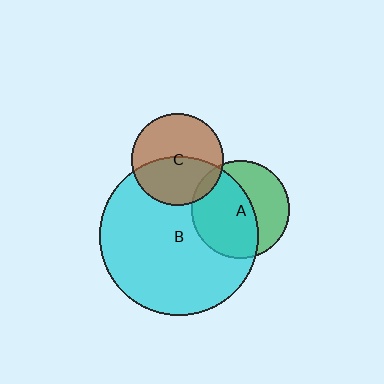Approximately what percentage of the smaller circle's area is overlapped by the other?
Approximately 60%.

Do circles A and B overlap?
Yes.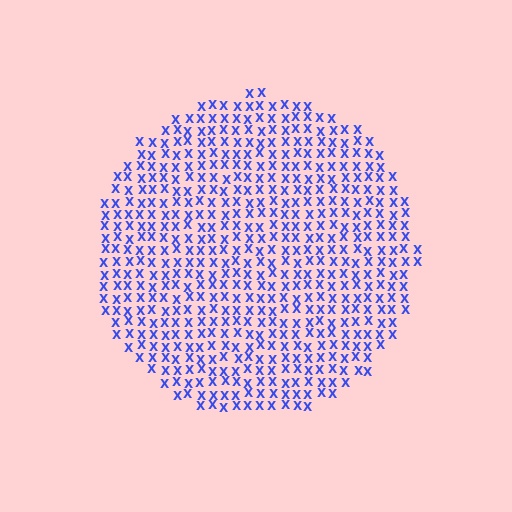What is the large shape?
The large shape is a circle.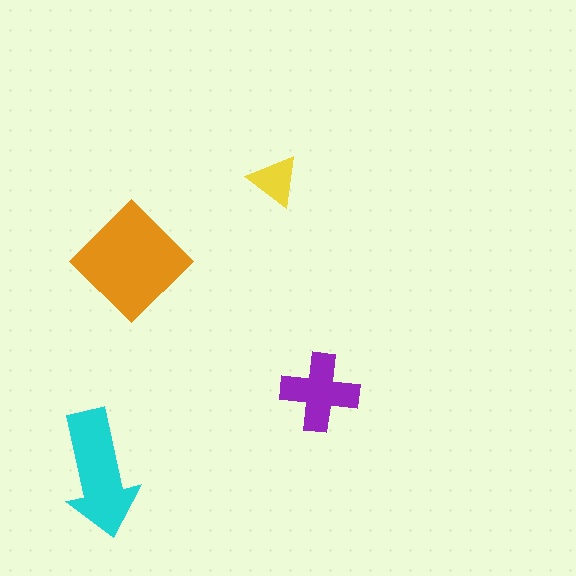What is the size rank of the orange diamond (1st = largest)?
1st.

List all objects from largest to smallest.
The orange diamond, the cyan arrow, the purple cross, the yellow triangle.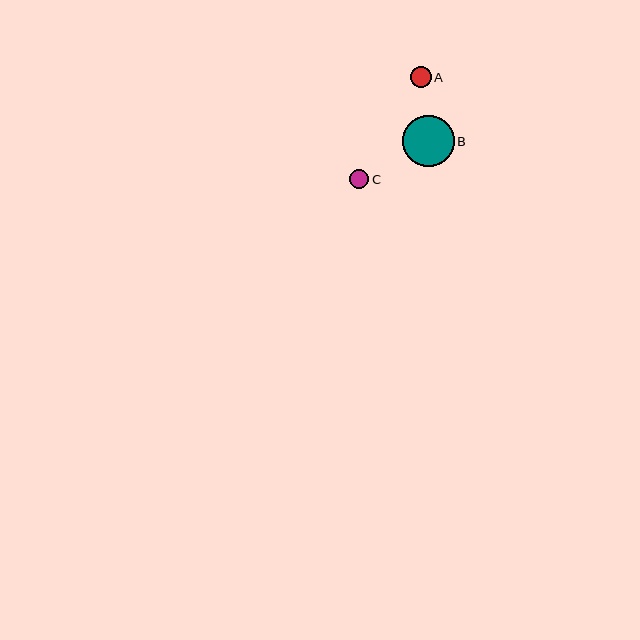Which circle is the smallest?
Circle C is the smallest with a size of approximately 19 pixels.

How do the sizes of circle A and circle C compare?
Circle A and circle C are approximately the same size.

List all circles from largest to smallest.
From largest to smallest: B, A, C.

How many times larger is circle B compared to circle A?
Circle B is approximately 2.5 times the size of circle A.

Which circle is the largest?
Circle B is the largest with a size of approximately 51 pixels.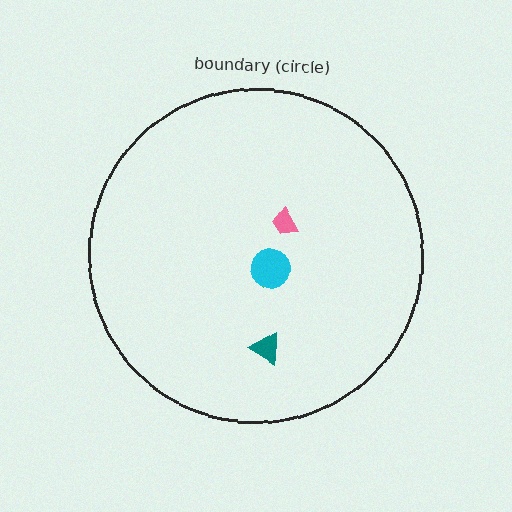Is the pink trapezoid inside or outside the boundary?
Inside.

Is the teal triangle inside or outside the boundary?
Inside.